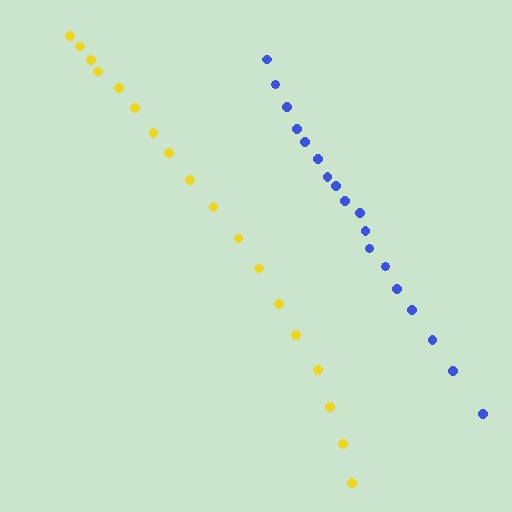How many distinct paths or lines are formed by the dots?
There are 2 distinct paths.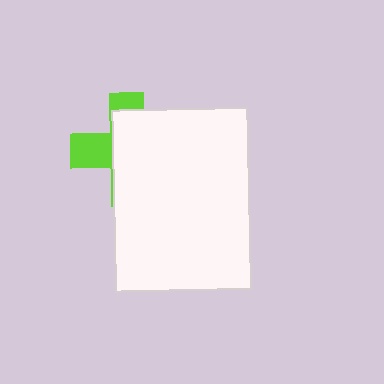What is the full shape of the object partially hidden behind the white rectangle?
The partially hidden object is a lime cross.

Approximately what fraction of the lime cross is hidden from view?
Roughly 68% of the lime cross is hidden behind the white rectangle.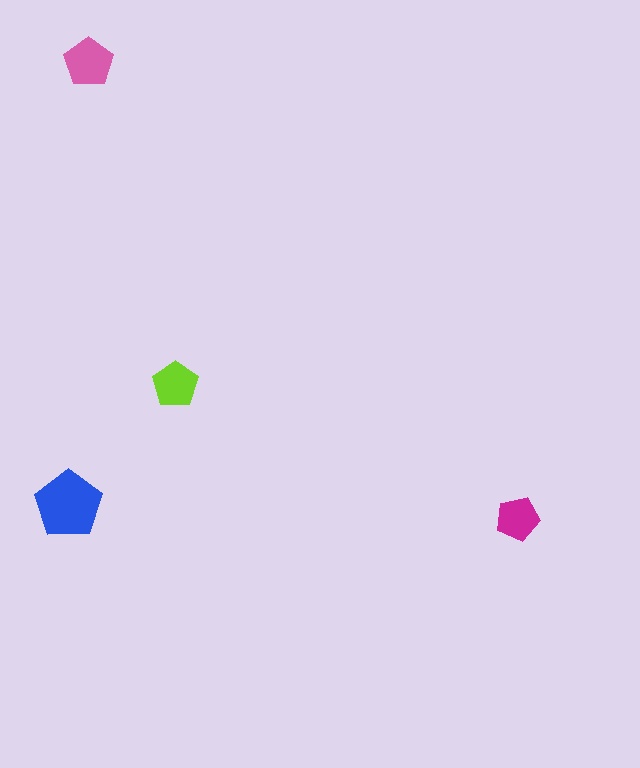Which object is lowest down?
The magenta pentagon is bottommost.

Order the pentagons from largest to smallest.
the blue one, the pink one, the lime one, the magenta one.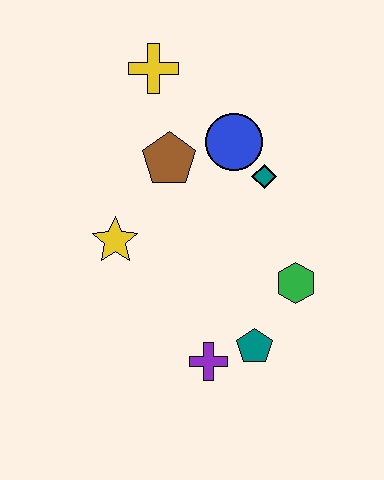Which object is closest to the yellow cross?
The brown pentagon is closest to the yellow cross.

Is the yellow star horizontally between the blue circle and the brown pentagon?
No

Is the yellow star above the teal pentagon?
Yes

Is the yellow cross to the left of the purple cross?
Yes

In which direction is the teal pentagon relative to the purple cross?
The teal pentagon is to the right of the purple cross.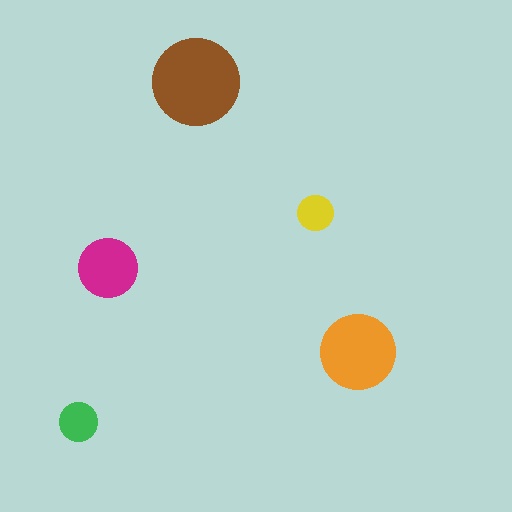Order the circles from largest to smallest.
the brown one, the orange one, the magenta one, the green one, the yellow one.